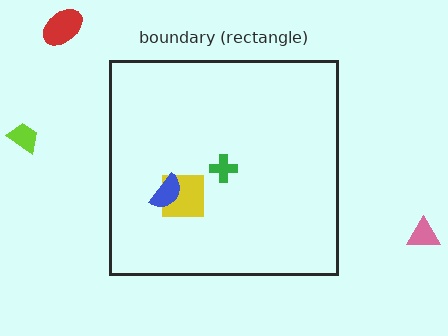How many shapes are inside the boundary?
3 inside, 3 outside.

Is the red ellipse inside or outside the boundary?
Outside.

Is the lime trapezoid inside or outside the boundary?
Outside.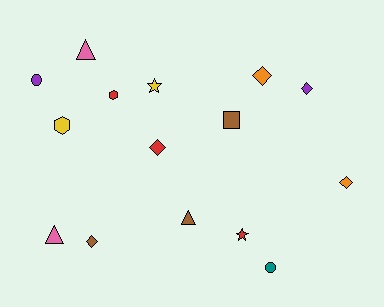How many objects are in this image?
There are 15 objects.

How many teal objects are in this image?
There is 1 teal object.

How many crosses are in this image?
There are no crosses.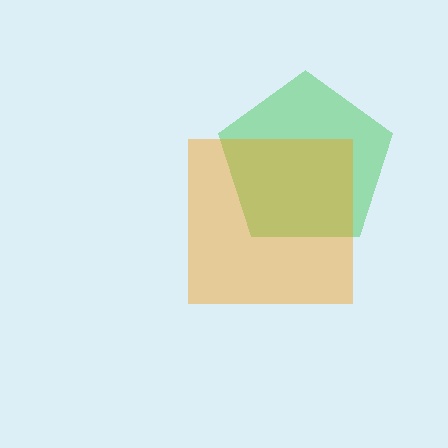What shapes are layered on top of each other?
The layered shapes are: a green pentagon, an orange square.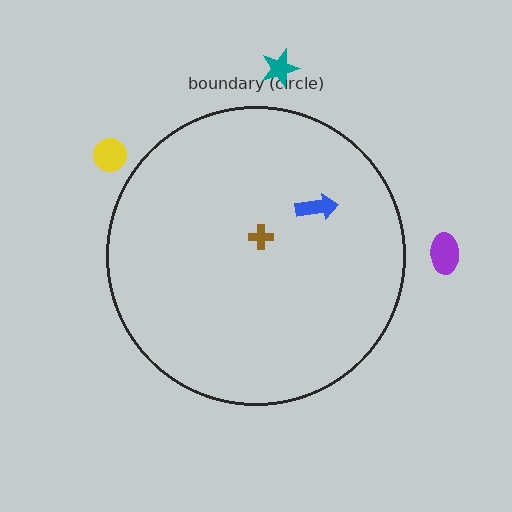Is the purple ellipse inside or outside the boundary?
Outside.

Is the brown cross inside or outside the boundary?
Inside.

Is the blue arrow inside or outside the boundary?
Inside.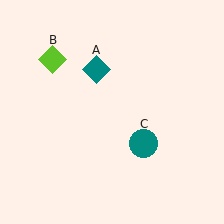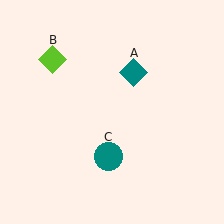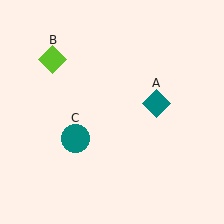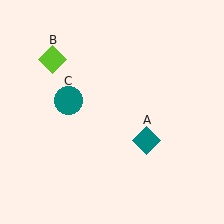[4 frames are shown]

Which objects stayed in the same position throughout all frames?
Lime diamond (object B) remained stationary.